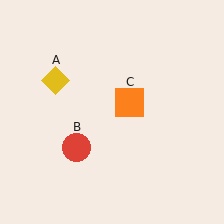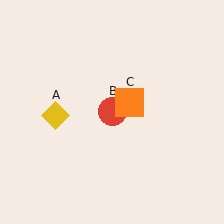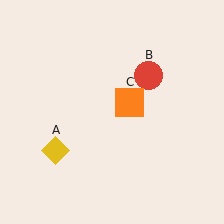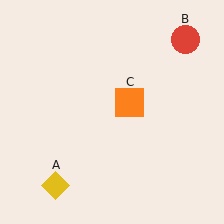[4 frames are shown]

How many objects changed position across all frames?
2 objects changed position: yellow diamond (object A), red circle (object B).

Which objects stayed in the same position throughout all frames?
Orange square (object C) remained stationary.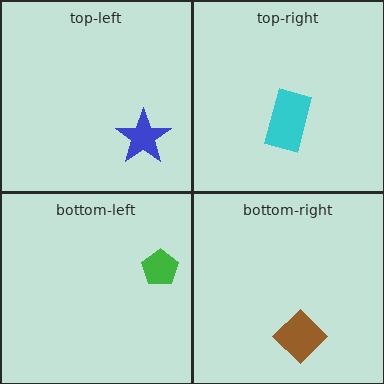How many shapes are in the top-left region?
1.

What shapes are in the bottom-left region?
The green pentagon.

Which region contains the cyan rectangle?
The top-right region.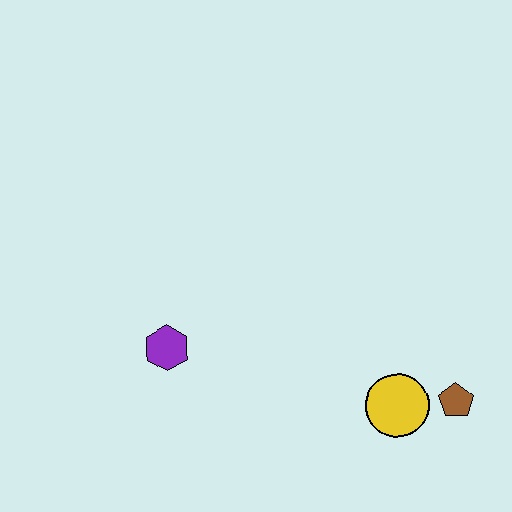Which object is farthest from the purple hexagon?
The brown pentagon is farthest from the purple hexagon.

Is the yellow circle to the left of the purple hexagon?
No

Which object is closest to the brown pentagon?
The yellow circle is closest to the brown pentagon.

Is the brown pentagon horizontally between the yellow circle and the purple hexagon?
No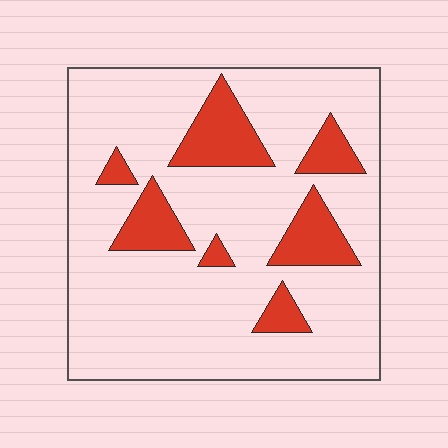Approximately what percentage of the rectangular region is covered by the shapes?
Approximately 20%.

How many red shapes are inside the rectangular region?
7.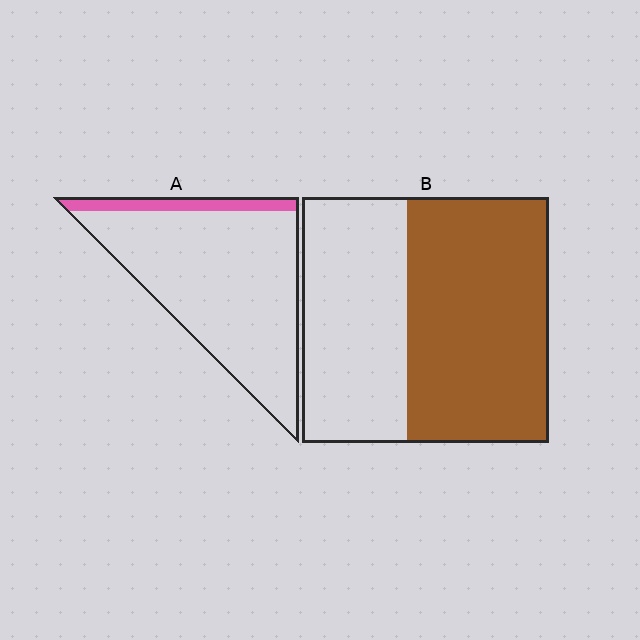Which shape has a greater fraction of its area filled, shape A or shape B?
Shape B.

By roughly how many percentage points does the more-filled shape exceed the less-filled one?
By roughly 45 percentage points (B over A).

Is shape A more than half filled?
No.